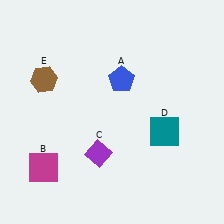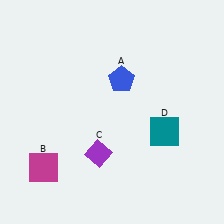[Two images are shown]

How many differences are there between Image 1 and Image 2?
There is 1 difference between the two images.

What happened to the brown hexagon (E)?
The brown hexagon (E) was removed in Image 2. It was in the top-left area of Image 1.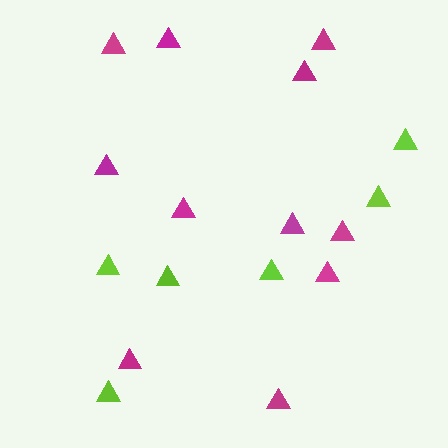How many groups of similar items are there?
There are 2 groups: one group of magenta triangles (11) and one group of lime triangles (6).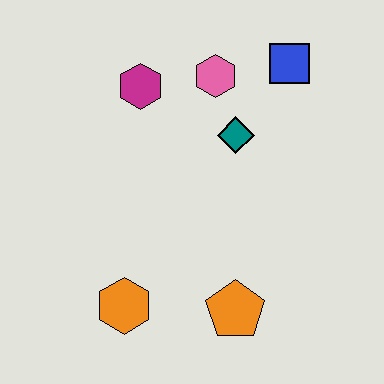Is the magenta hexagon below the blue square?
Yes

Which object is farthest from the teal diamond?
The orange hexagon is farthest from the teal diamond.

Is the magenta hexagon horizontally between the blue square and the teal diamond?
No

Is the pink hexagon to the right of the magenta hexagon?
Yes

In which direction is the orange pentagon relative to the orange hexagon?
The orange pentagon is to the right of the orange hexagon.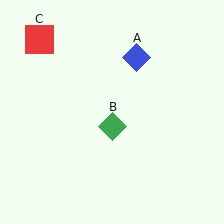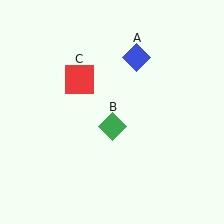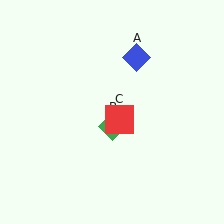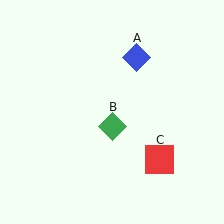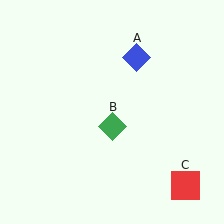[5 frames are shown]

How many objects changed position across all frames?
1 object changed position: red square (object C).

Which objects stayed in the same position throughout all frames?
Blue diamond (object A) and green diamond (object B) remained stationary.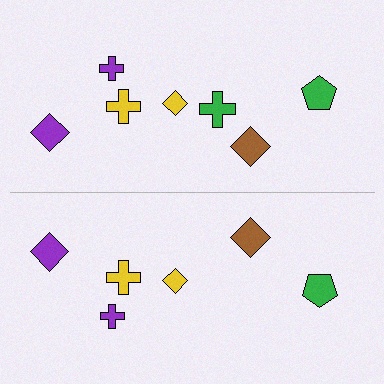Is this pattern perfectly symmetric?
No, the pattern is not perfectly symmetric. A green cross is missing from the bottom side.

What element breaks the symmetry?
A green cross is missing from the bottom side.